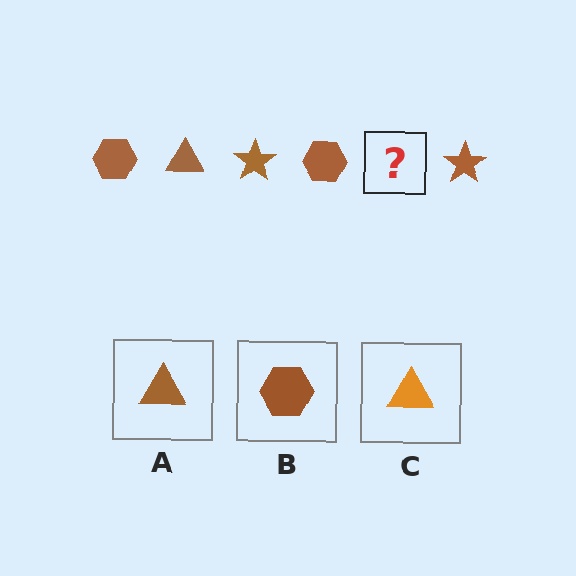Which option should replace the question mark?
Option A.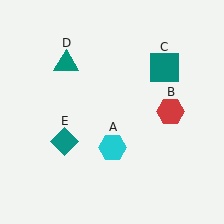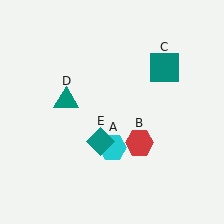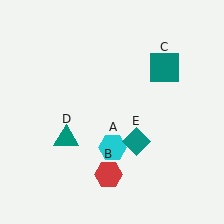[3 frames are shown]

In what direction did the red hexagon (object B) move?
The red hexagon (object B) moved down and to the left.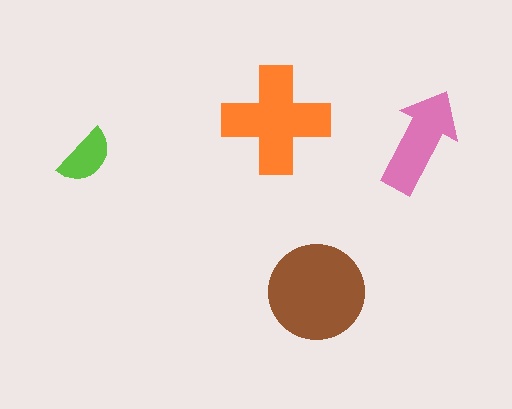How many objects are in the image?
There are 4 objects in the image.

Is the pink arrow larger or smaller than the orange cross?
Smaller.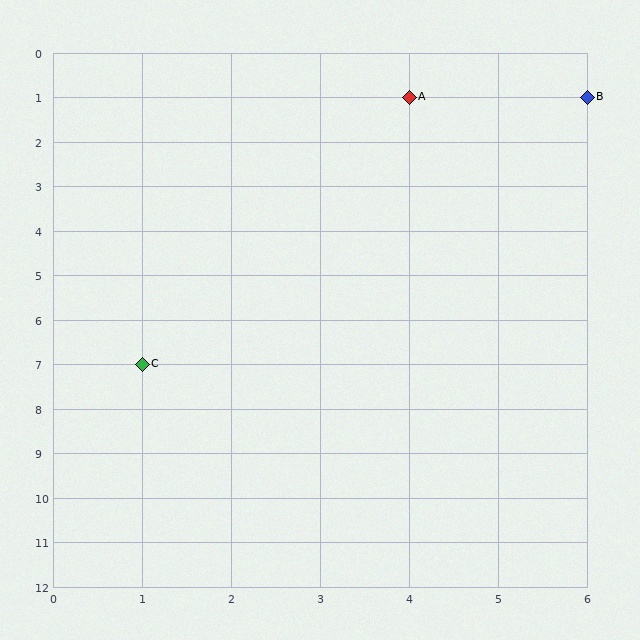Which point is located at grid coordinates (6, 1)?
Point B is at (6, 1).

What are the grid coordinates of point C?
Point C is at grid coordinates (1, 7).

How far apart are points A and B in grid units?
Points A and B are 2 columns apart.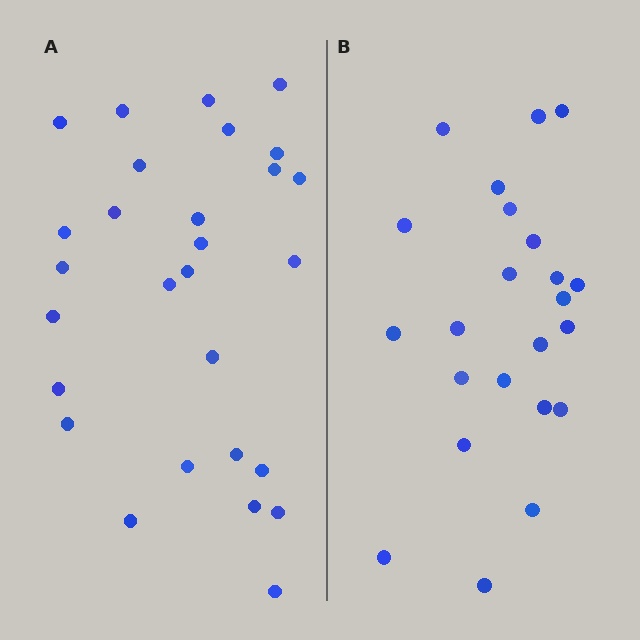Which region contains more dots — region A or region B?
Region A (the left region) has more dots.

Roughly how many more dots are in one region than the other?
Region A has about 5 more dots than region B.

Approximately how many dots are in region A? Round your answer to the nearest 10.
About 30 dots. (The exact count is 28, which rounds to 30.)